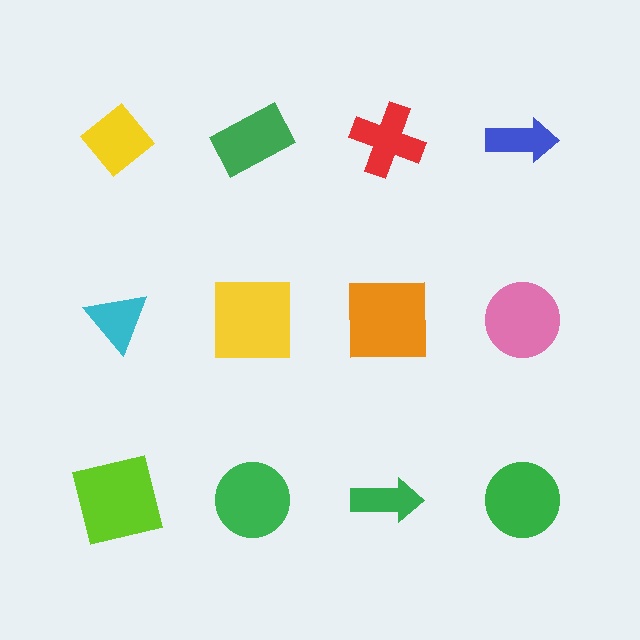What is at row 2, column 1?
A cyan triangle.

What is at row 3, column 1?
A lime square.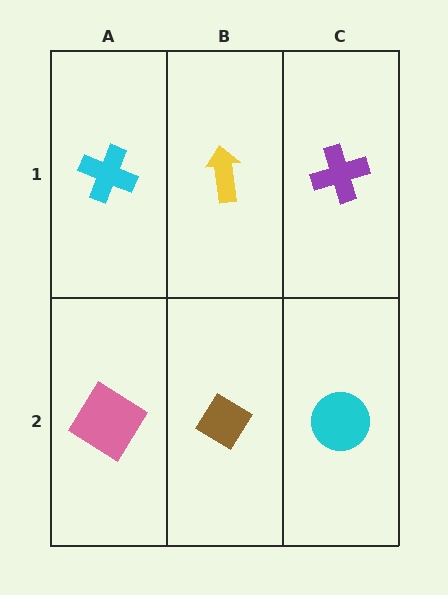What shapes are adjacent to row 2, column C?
A purple cross (row 1, column C), a brown diamond (row 2, column B).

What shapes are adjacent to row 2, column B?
A yellow arrow (row 1, column B), a pink diamond (row 2, column A), a cyan circle (row 2, column C).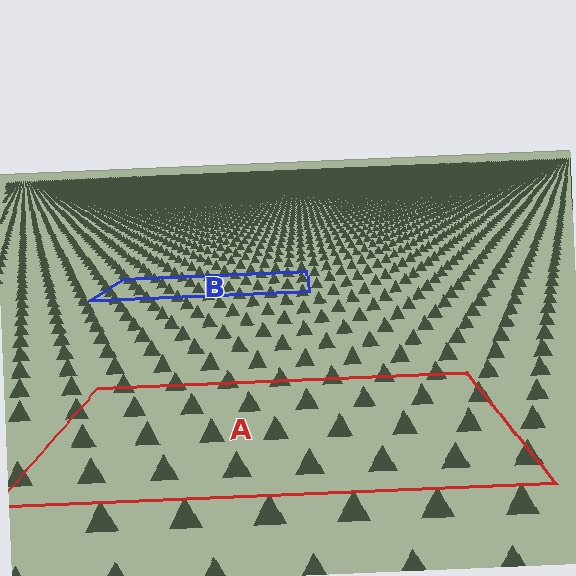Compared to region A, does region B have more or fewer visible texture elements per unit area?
Region B has more texture elements per unit area — they are packed more densely because it is farther away.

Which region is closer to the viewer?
Region A is closer. The texture elements there are larger and more spread out.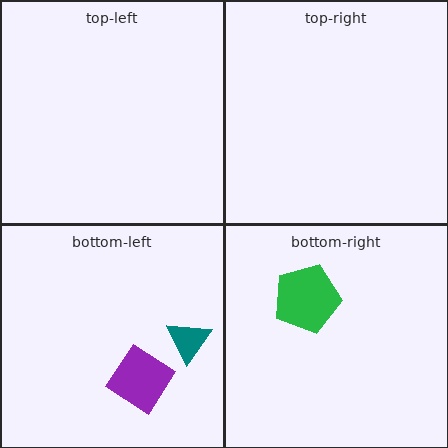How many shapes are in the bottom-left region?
2.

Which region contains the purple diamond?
The bottom-left region.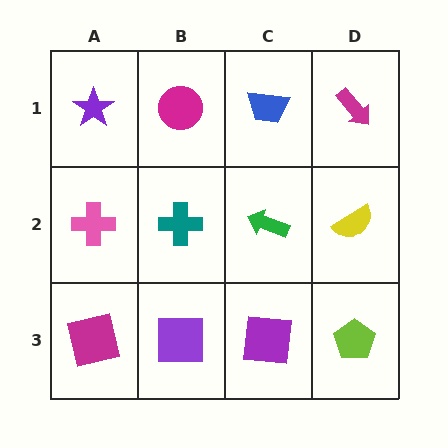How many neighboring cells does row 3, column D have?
2.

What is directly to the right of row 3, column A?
A purple square.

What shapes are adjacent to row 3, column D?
A yellow semicircle (row 2, column D), a purple square (row 3, column C).